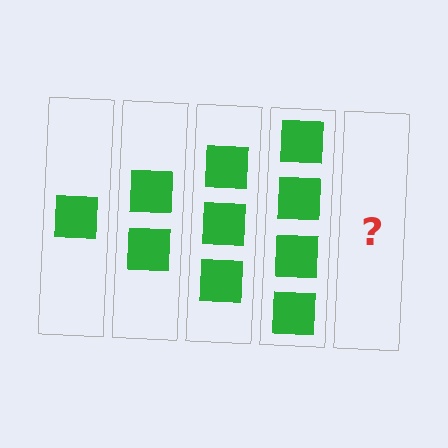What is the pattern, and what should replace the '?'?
The pattern is that each step adds one more square. The '?' should be 5 squares.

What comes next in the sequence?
The next element should be 5 squares.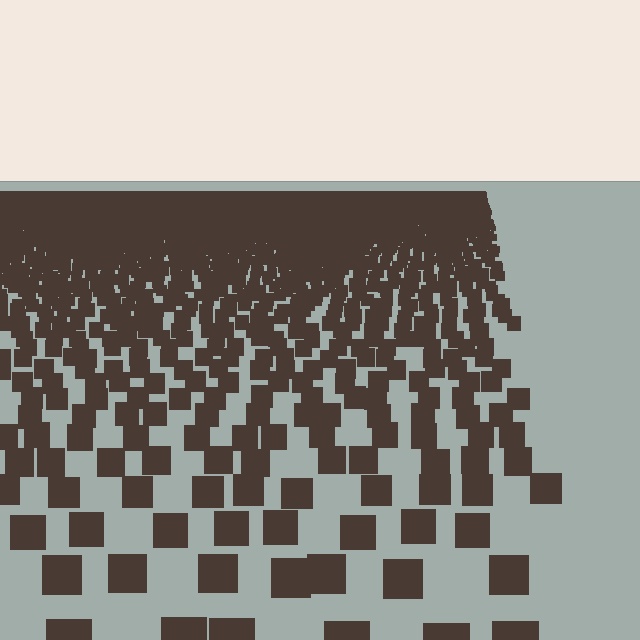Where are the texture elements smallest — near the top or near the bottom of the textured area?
Near the top.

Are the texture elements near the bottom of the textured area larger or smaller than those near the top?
Larger. Near the bottom, elements are closer to the viewer and appear at a bigger on-screen size.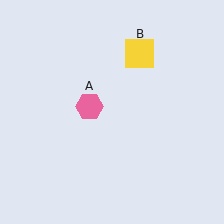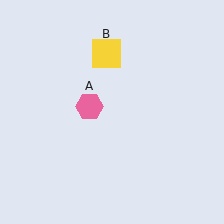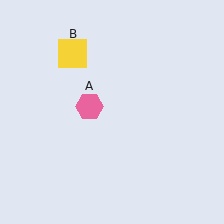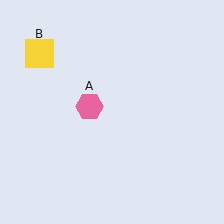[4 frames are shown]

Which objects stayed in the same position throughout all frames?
Pink hexagon (object A) remained stationary.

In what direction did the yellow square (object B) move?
The yellow square (object B) moved left.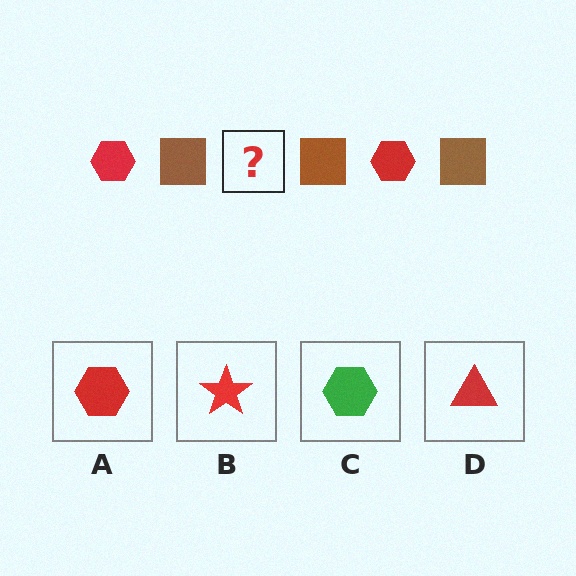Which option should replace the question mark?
Option A.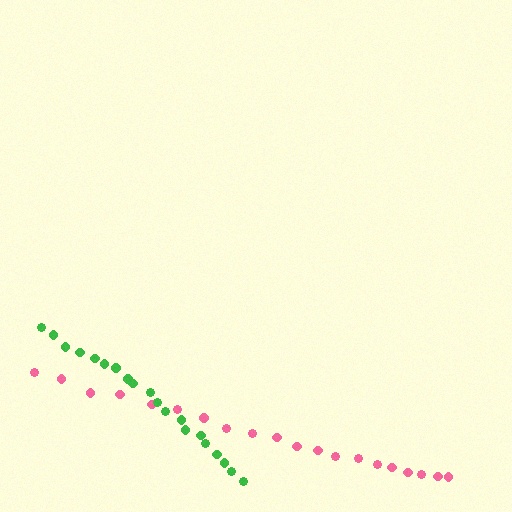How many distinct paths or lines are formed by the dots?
There are 2 distinct paths.